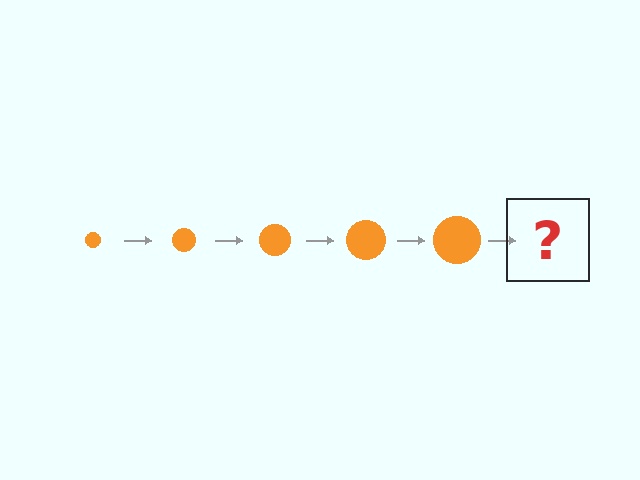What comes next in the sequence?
The next element should be an orange circle, larger than the previous one.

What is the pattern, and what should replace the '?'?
The pattern is that the circle gets progressively larger each step. The '?' should be an orange circle, larger than the previous one.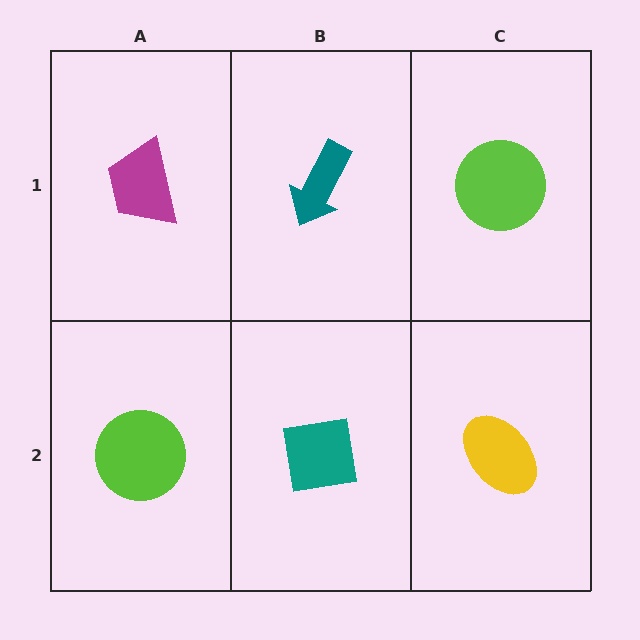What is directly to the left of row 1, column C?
A teal arrow.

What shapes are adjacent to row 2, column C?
A lime circle (row 1, column C), a teal square (row 2, column B).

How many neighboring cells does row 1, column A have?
2.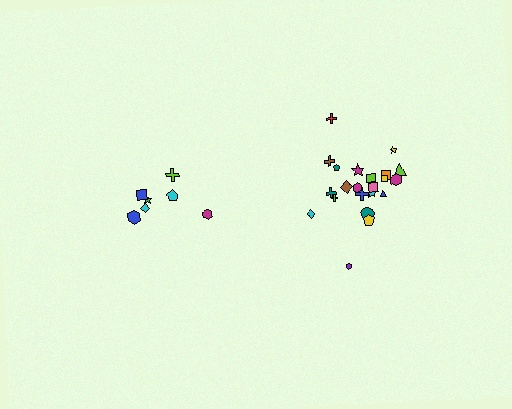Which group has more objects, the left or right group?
The right group.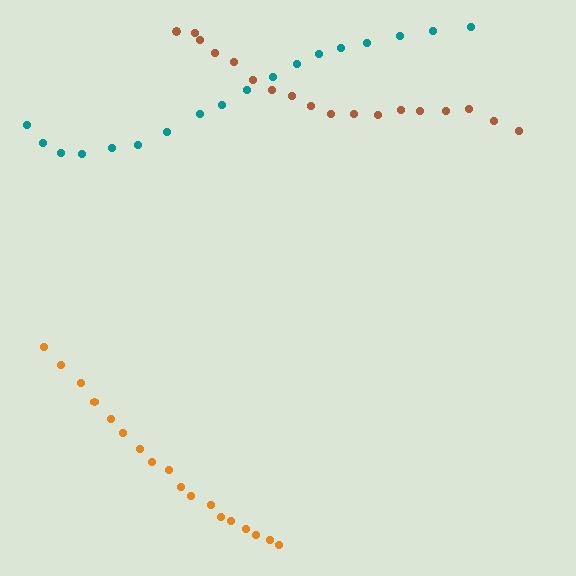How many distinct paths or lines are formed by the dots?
There are 3 distinct paths.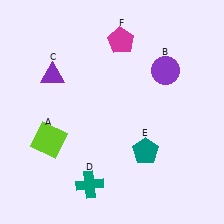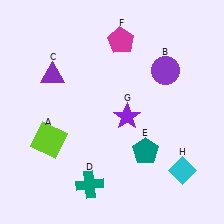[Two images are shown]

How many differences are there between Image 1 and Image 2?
There are 2 differences between the two images.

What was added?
A purple star (G), a cyan diamond (H) were added in Image 2.